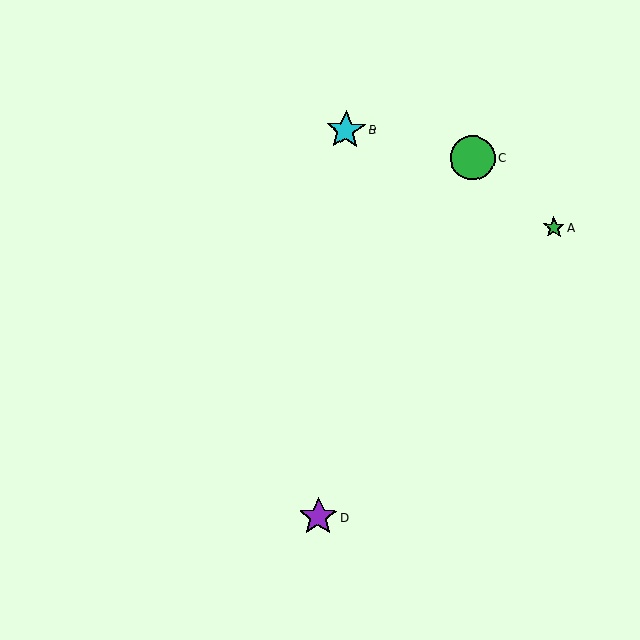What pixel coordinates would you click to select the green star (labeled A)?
Click at (554, 227) to select the green star A.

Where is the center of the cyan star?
The center of the cyan star is at (346, 130).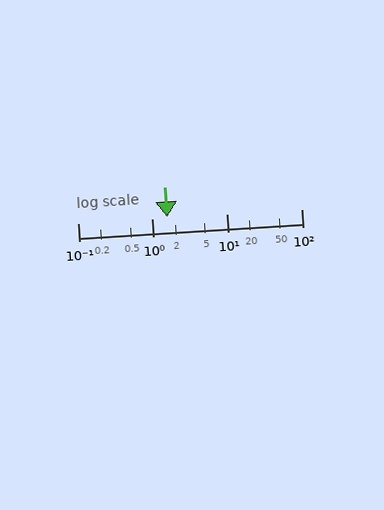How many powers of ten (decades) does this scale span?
The scale spans 3 decades, from 0.1 to 100.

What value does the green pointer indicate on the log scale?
The pointer indicates approximately 1.6.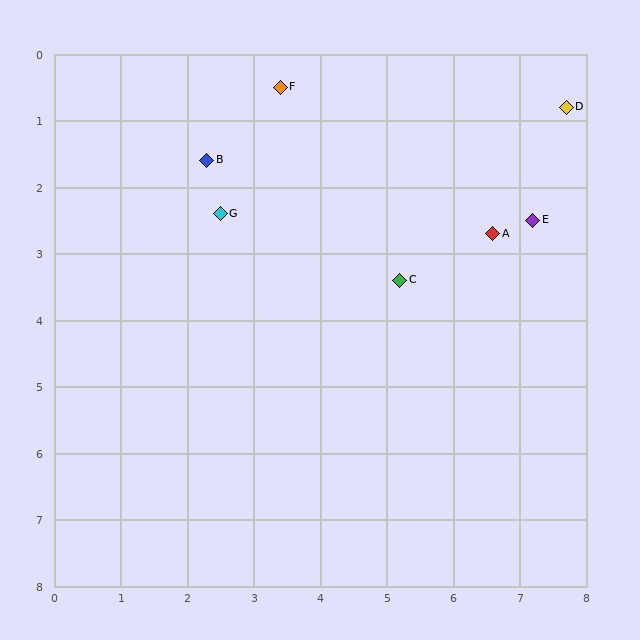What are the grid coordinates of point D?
Point D is at approximately (7.7, 0.8).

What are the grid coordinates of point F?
Point F is at approximately (3.4, 0.5).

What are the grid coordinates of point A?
Point A is at approximately (6.6, 2.7).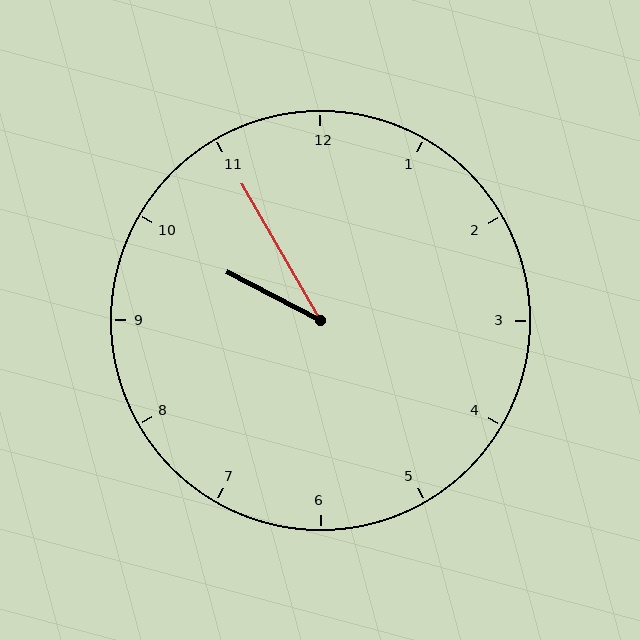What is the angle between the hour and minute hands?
Approximately 32 degrees.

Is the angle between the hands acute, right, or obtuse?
It is acute.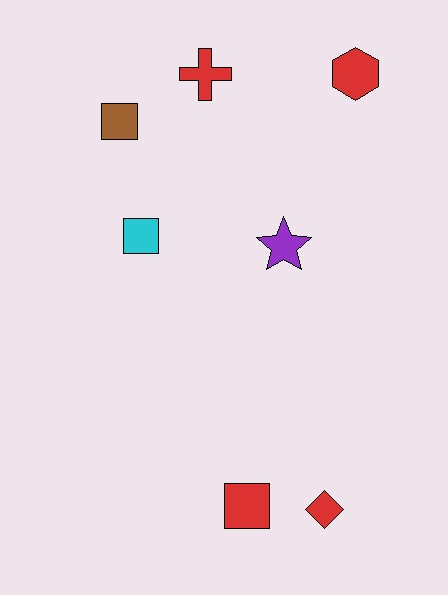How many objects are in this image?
There are 7 objects.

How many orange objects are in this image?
There are no orange objects.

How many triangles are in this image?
There are no triangles.